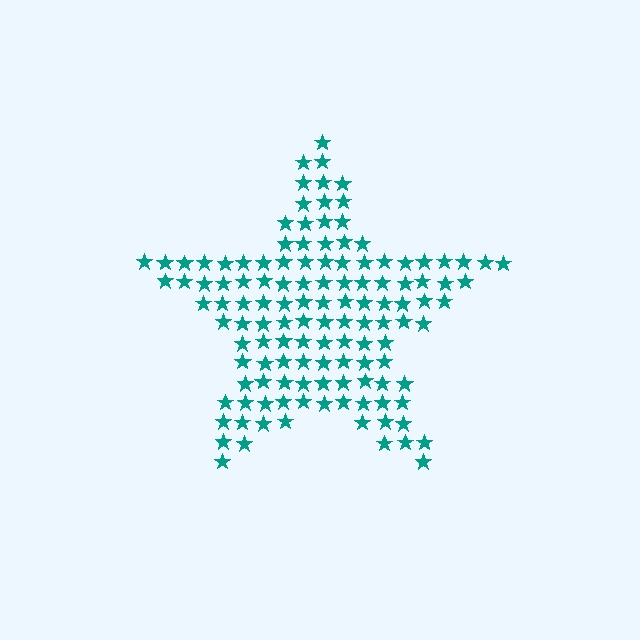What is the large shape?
The large shape is a star.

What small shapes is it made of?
It is made of small stars.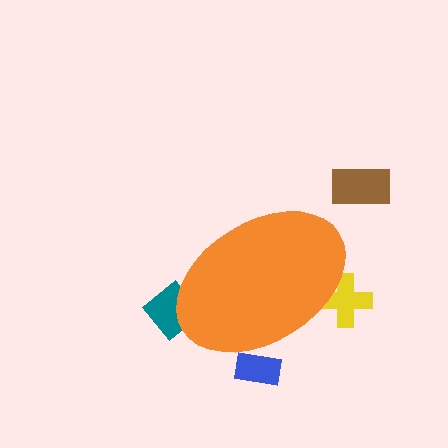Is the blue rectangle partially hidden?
Yes, the blue rectangle is partially hidden behind the orange ellipse.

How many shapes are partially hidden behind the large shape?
3 shapes are partially hidden.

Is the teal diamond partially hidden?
Yes, the teal diamond is partially hidden behind the orange ellipse.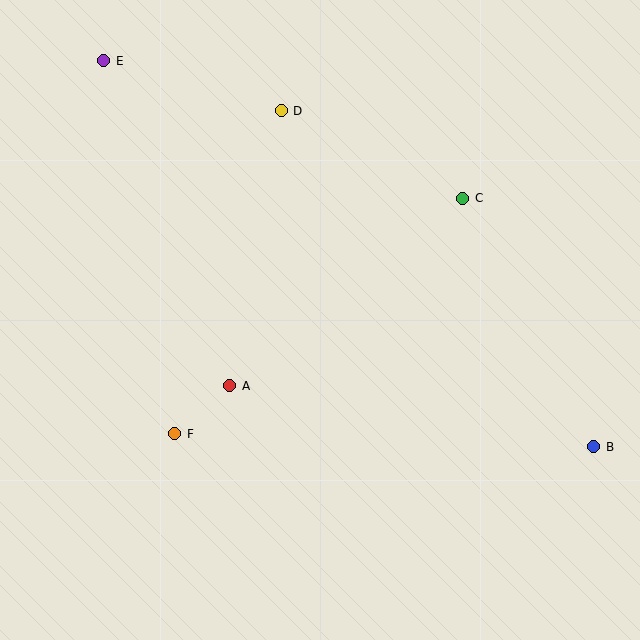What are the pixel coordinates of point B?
Point B is at (594, 447).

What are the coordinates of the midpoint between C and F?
The midpoint between C and F is at (319, 316).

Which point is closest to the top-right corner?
Point C is closest to the top-right corner.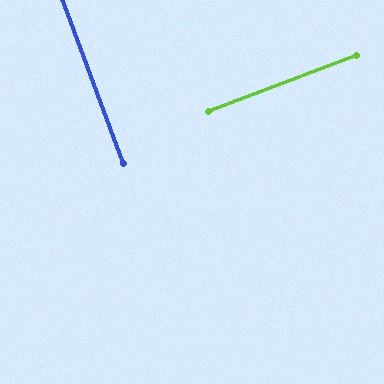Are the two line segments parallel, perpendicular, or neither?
Perpendicular — they meet at approximately 89°.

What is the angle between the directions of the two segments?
Approximately 89 degrees.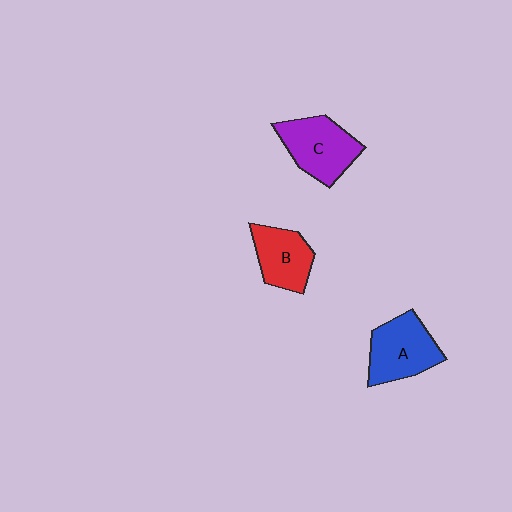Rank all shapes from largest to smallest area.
From largest to smallest: C (purple), A (blue), B (red).